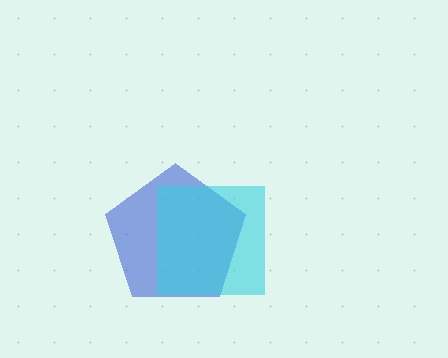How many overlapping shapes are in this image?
There are 2 overlapping shapes in the image.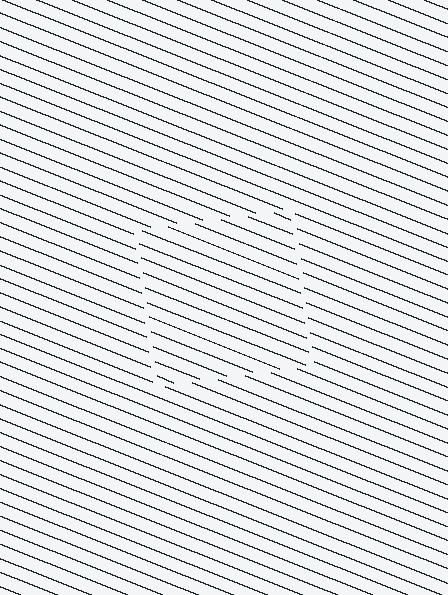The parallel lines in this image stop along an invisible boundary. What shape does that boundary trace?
An illusory square. The interior of the shape contains the same grating, shifted by half a period — the contour is defined by the phase discontinuity where line-ends from the inner and outer gratings abut.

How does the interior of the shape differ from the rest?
The interior of the shape contains the same grating, shifted by half a period — the contour is defined by the phase discontinuity where line-ends from the inner and outer gratings abut.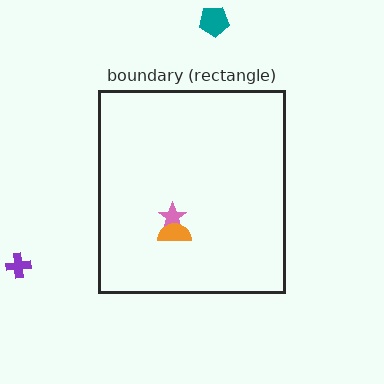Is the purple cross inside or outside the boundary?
Outside.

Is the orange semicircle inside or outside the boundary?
Inside.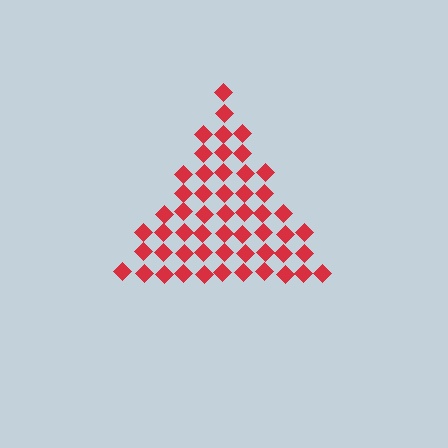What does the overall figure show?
The overall figure shows a triangle.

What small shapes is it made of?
It is made of small diamonds.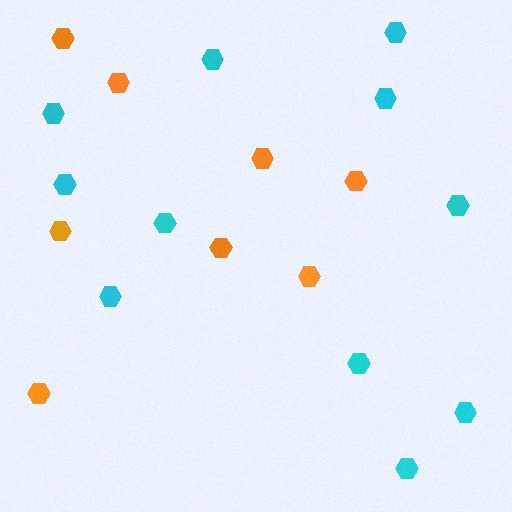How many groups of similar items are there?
There are 2 groups: one group of cyan hexagons (11) and one group of orange hexagons (8).